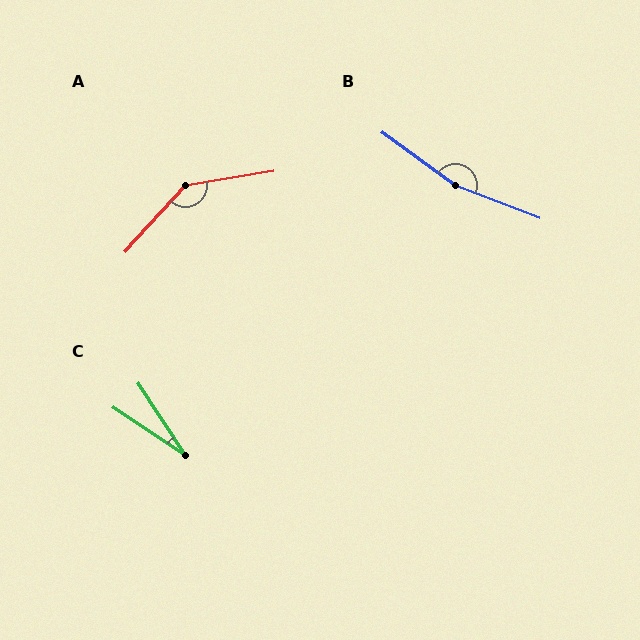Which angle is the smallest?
C, at approximately 23 degrees.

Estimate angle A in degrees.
Approximately 141 degrees.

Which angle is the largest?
B, at approximately 165 degrees.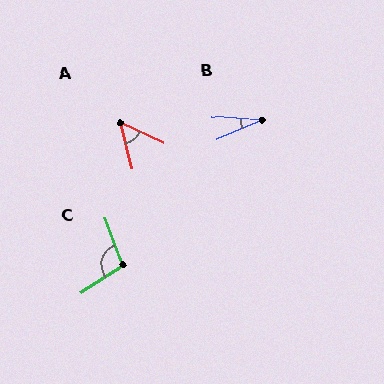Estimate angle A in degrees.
Approximately 51 degrees.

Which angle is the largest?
C, at approximately 102 degrees.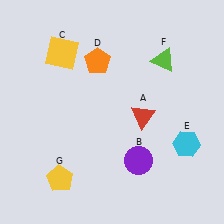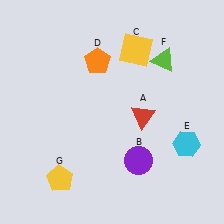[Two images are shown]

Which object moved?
The yellow square (C) moved right.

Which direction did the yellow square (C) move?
The yellow square (C) moved right.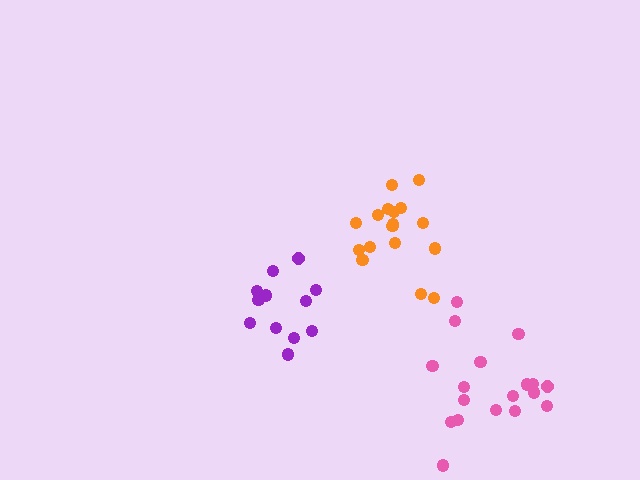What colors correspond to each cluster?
The clusters are colored: pink, orange, purple.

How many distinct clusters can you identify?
There are 3 distinct clusters.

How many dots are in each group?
Group 1: 18 dots, Group 2: 17 dots, Group 3: 12 dots (47 total).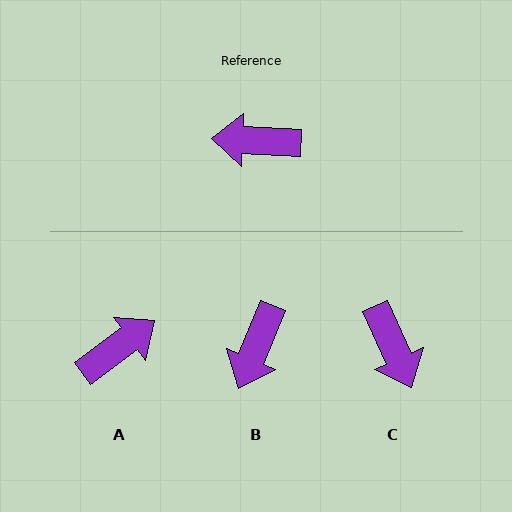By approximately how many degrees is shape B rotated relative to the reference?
Approximately 70 degrees counter-clockwise.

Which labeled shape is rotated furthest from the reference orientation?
A, about 141 degrees away.